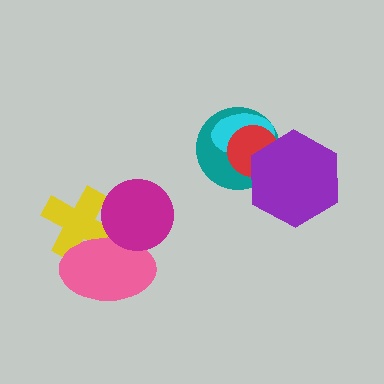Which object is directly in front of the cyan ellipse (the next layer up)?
The red circle is directly in front of the cyan ellipse.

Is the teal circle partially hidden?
Yes, it is partially covered by another shape.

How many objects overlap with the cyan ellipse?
3 objects overlap with the cyan ellipse.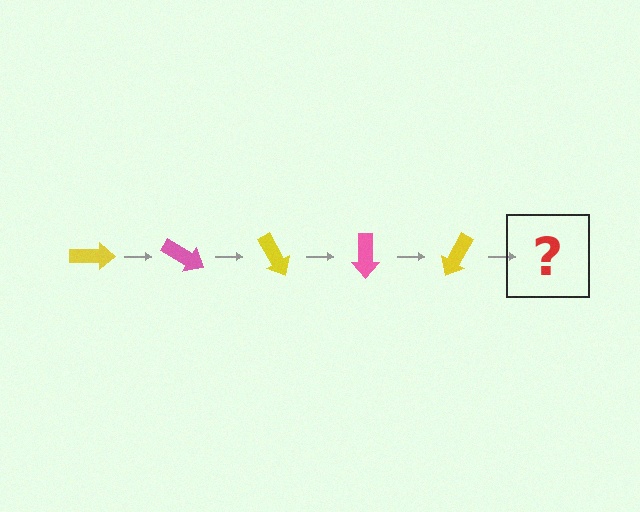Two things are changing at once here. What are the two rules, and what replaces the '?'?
The two rules are that it rotates 30 degrees each step and the color cycles through yellow and pink. The '?' should be a pink arrow, rotated 150 degrees from the start.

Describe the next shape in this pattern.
It should be a pink arrow, rotated 150 degrees from the start.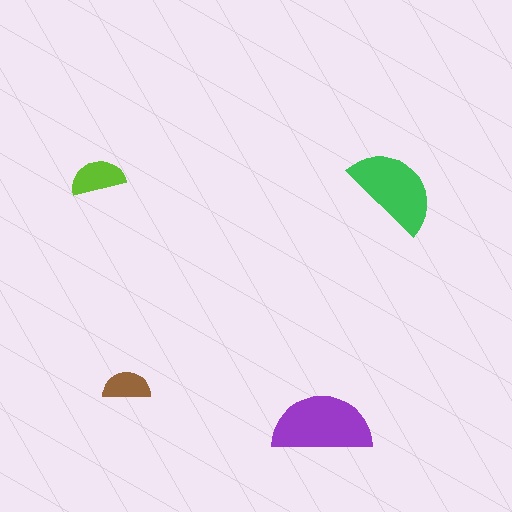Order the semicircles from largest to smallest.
the purple one, the green one, the lime one, the brown one.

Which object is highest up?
The lime semicircle is topmost.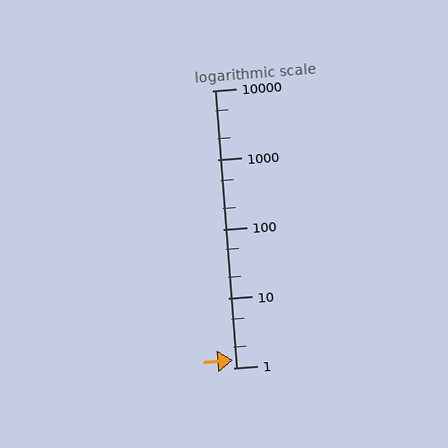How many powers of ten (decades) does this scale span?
The scale spans 4 decades, from 1 to 10000.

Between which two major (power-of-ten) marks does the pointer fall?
The pointer is between 1 and 10.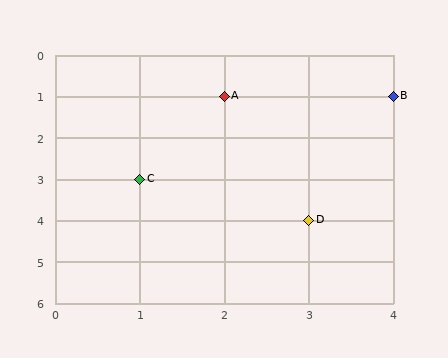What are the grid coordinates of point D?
Point D is at grid coordinates (3, 4).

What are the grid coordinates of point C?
Point C is at grid coordinates (1, 3).